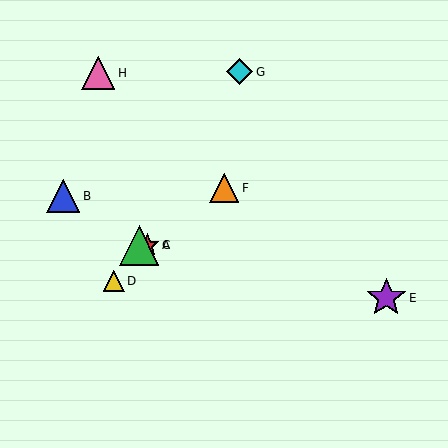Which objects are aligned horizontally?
Objects A, C are aligned horizontally.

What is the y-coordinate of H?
Object H is at y≈73.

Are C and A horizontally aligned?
Yes, both are at y≈245.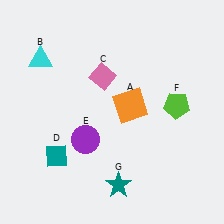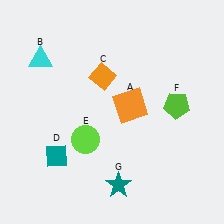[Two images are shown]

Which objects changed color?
C changed from pink to orange. E changed from purple to lime.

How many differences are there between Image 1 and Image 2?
There are 2 differences between the two images.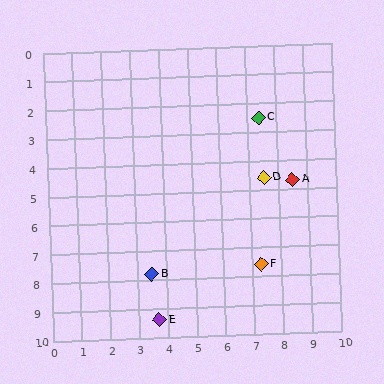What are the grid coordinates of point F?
Point F is at approximately (7.3, 7.6).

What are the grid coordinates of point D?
Point D is at approximately (7.5, 4.6).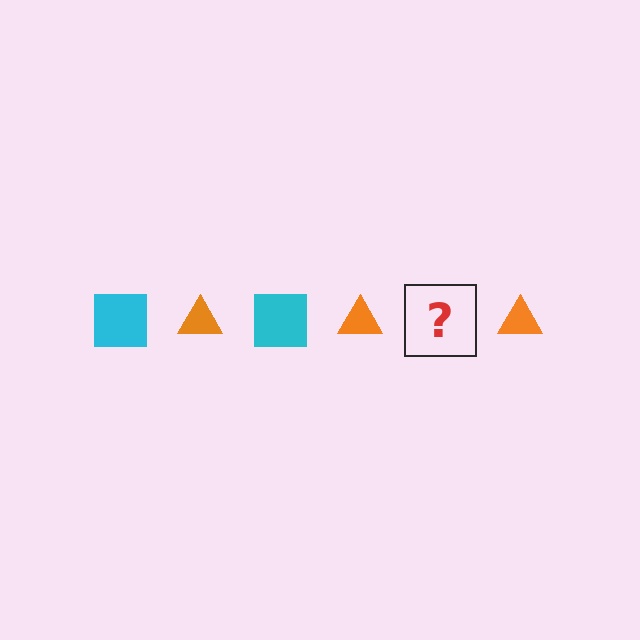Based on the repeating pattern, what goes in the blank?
The blank should be a cyan square.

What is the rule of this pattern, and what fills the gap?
The rule is that the pattern alternates between cyan square and orange triangle. The gap should be filled with a cyan square.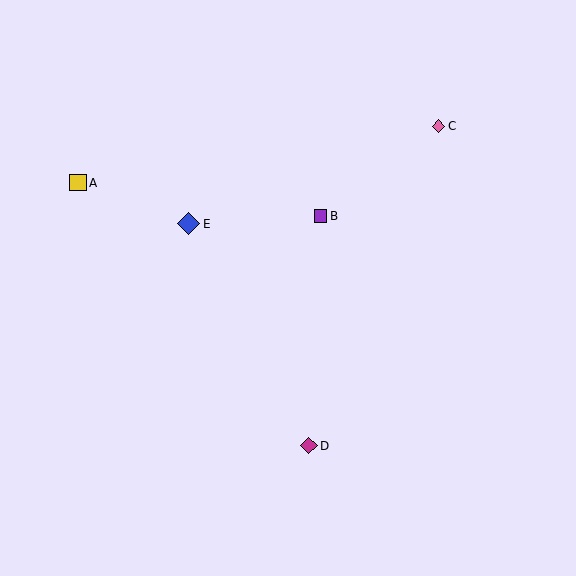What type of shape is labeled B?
Shape B is a purple square.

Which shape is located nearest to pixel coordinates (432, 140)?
The pink diamond (labeled C) at (438, 126) is nearest to that location.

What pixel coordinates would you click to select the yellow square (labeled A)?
Click at (78, 183) to select the yellow square A.